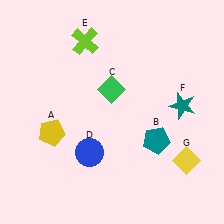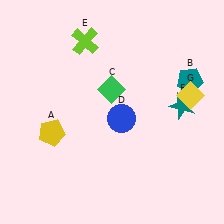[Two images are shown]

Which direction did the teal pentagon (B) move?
The teal pentagon (B) moved up.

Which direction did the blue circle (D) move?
The blue circle (D) moved up.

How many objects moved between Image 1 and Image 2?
3 objects moved between the two images.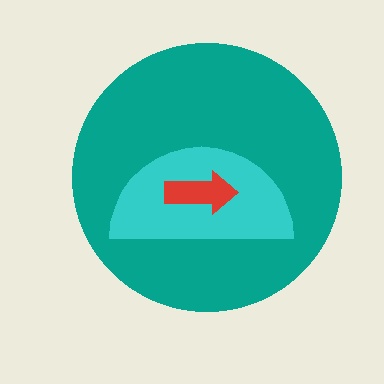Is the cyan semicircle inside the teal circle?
Yes.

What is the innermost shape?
The red arrow.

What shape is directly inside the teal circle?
The cyan semicircle.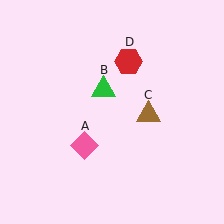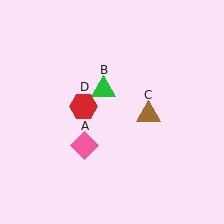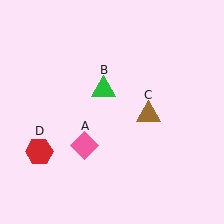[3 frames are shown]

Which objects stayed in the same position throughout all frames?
Pink diamond (object A) and green triangle (object B) and brown triangle (object C) remained stationary.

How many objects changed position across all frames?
1 object changed position: red hexagon (object D).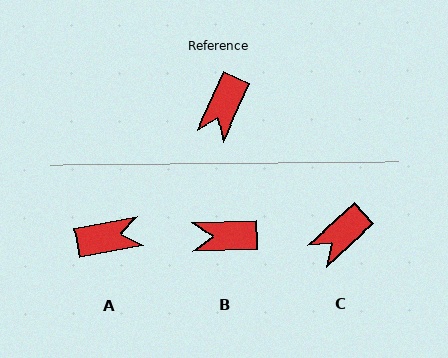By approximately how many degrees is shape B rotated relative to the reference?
Approximately 64 degrees clockwise.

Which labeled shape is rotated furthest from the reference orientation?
A, about 125 degrees away.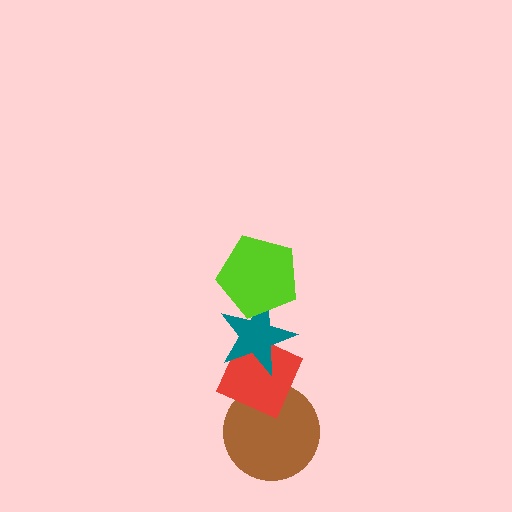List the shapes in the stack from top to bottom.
From top to bottom: the lime pentagon, the teal star, the red diamond, the brown circle.